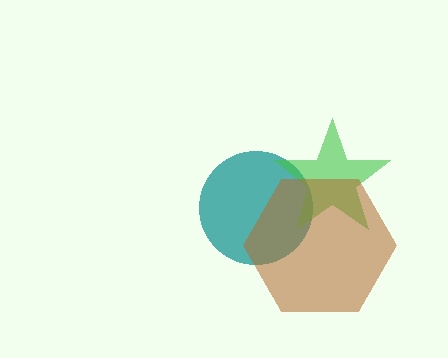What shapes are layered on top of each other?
The layered shapes are: a teal circle, a green star, a brown hexagon.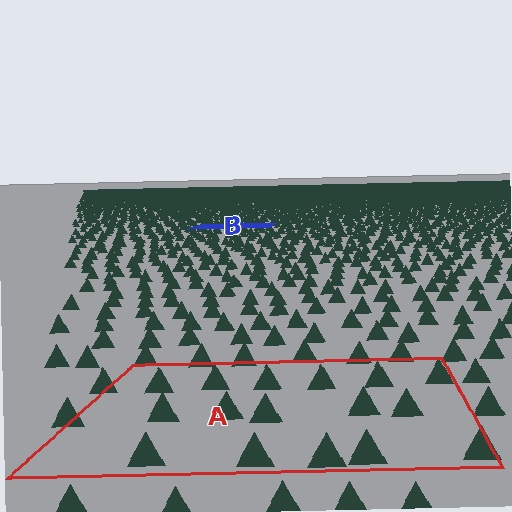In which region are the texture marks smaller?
The texture marks are smaller in region B, because it is farther away.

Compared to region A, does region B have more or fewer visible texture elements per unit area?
Region B has more texture elements per unit area — they are packed more densely because it is farther away.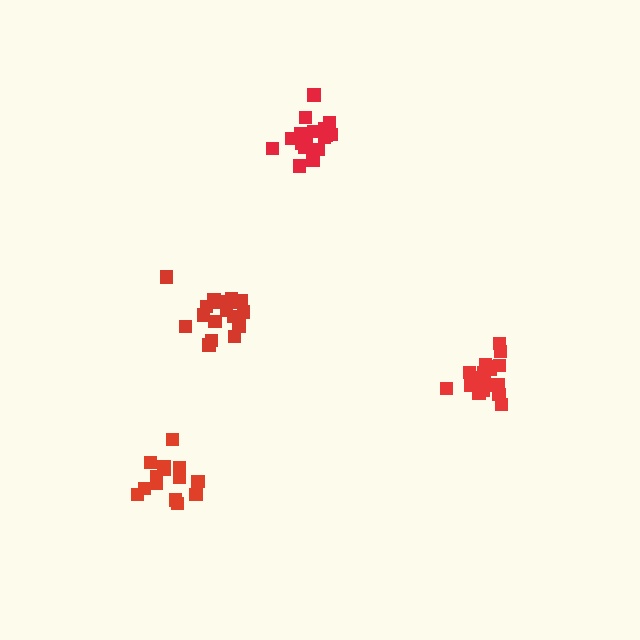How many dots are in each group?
Group 1: 17 dots, Group 2: 18 dots, Group 3: 14 dots, Group 4: 18 dots (67 total).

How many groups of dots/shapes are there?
There are 4 groups.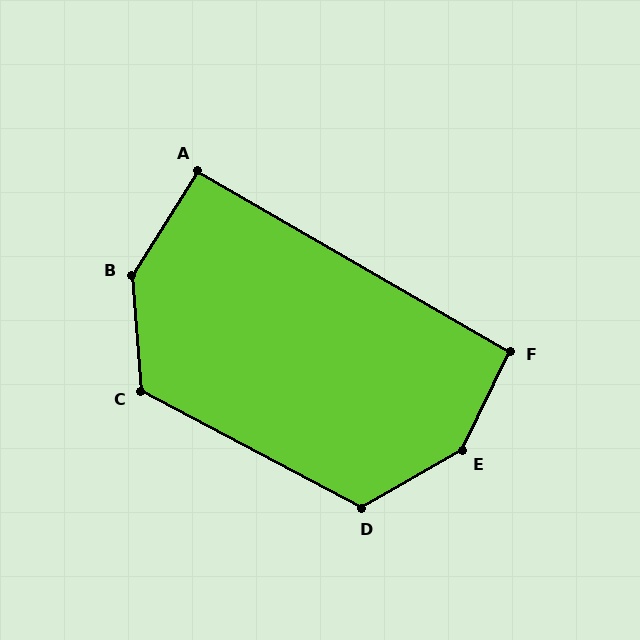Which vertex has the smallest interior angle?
A, at approximately 92 degrees.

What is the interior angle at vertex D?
Approximately 122 degrees (obtuse).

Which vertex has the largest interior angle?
E, at approximately 146 degrees.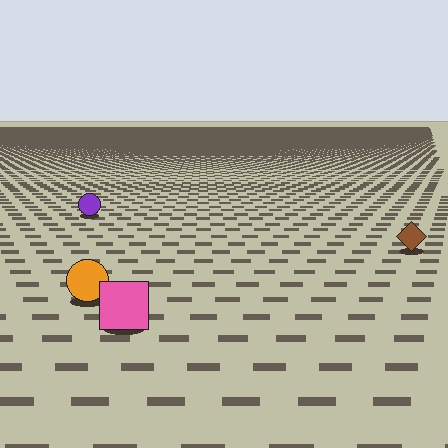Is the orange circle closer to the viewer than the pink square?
No. The pink square is closer — you can tell from the texture gradient: the ground texture is coarser near it.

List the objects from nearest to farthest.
From nearest to farthest: the pink square, the orange circle, the brown diamond, the purple circle.